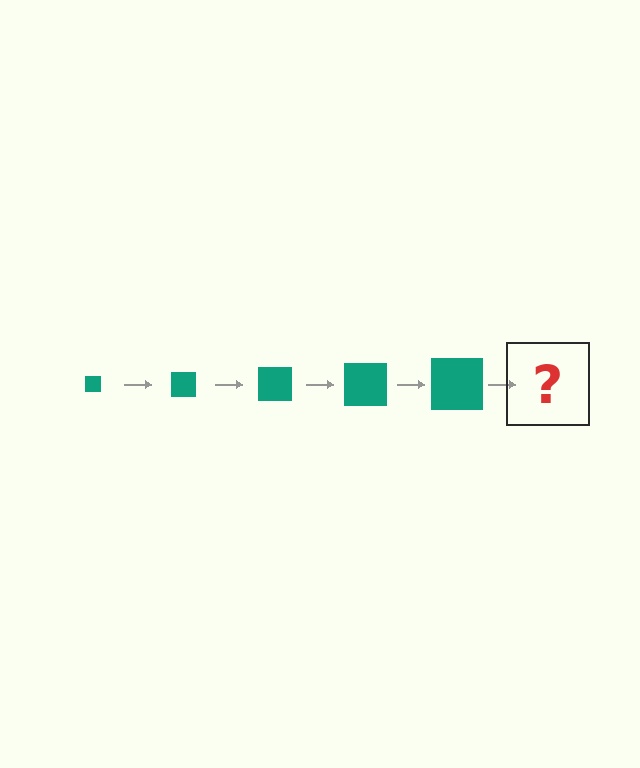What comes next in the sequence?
The next element should be a teal square, larger than the previous one.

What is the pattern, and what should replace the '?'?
The pattern is that the square gets progressively larger each step. The '?' should be a teal square, larger than the previous one.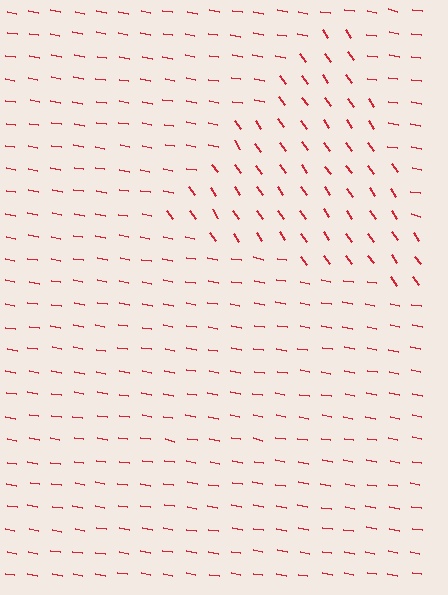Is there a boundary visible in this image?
Yes, there is a texture boundary formed by a change in line orientation.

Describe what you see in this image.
The image is filled with small red line segments. A triangle region in the image has lines oriented differently from the surrounding lines, creating a visible texture boundary.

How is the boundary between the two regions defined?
The boundary is defined purely by a change in line orientation (approximately 45 degrees difference). All lines are the same color and thickness.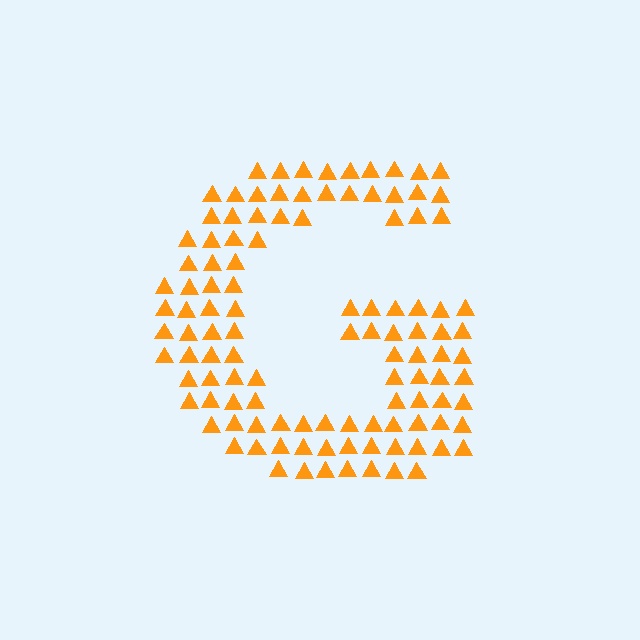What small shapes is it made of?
It is made of small triangles.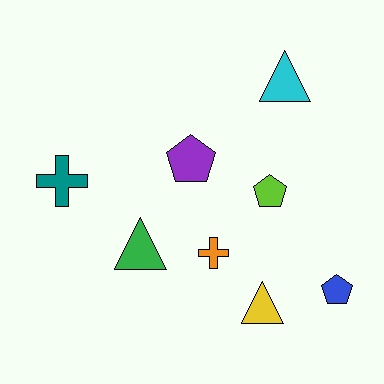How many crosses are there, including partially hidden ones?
There are 2 crosses.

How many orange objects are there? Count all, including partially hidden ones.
There is 1 orange object.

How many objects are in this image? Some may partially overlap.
There are 8 objects.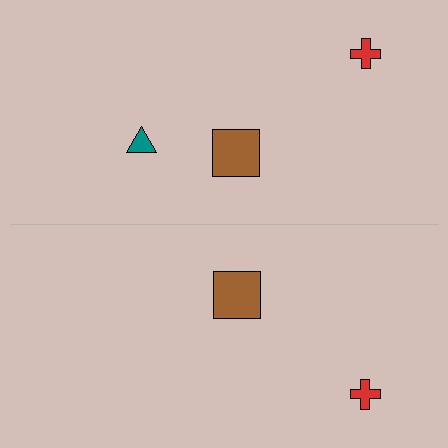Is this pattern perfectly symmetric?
No, the pattern is not perfectly symmetric. A teal triangle is missing from the bottom side.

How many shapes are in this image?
There are 5 shapes in this image.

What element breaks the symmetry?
A teal triangle is missing from the bottom side.